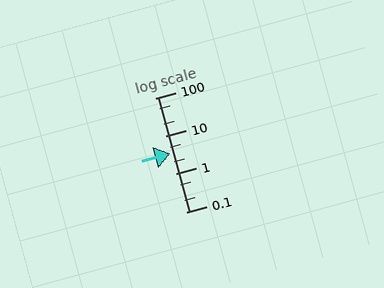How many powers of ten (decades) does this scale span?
The scale spans 3 decades, from 0.1 to 100.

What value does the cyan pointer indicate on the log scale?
The pointer indicates approximately 3.4.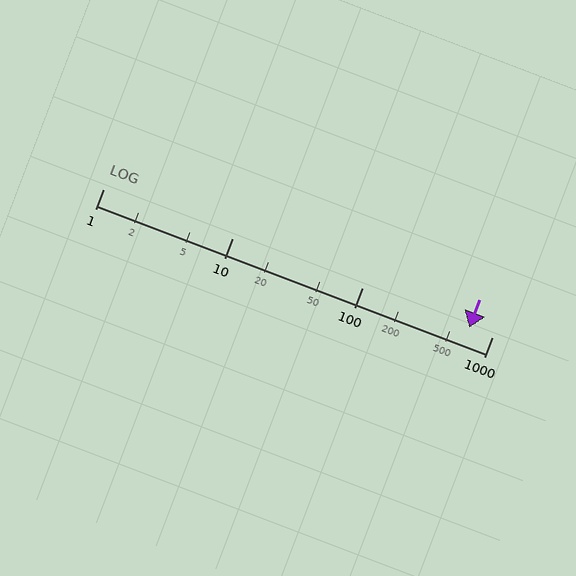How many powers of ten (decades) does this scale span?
The scale spans 3 decades, from 1 to 1000.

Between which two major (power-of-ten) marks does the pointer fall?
The pointer is between 100 and 1000.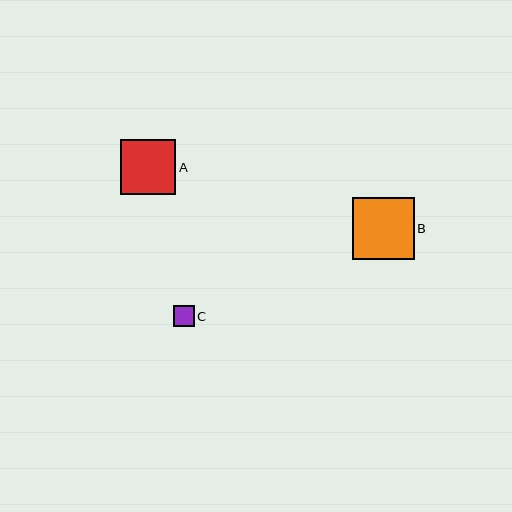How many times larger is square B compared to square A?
Square B is approximately 1.1 times the size of square A.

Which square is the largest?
Square B is the largest with a size of approximately 62 pixels.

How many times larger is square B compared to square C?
Square B is approximately 3.0 times the size of square C.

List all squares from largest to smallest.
From largest to smallest: B, A, C.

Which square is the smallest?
Square C is the smallest with a size of approximately 21 pixels.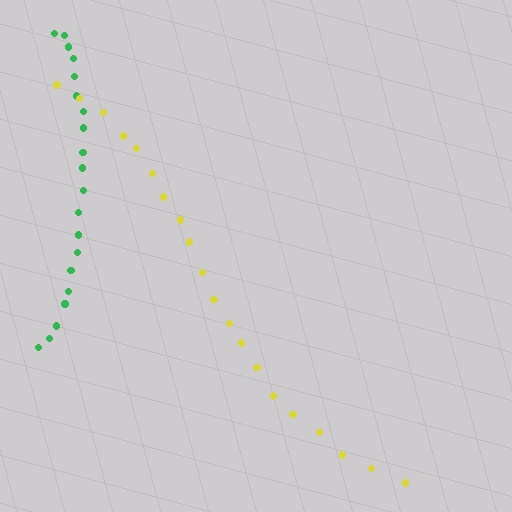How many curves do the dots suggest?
There are 2 distinct paths.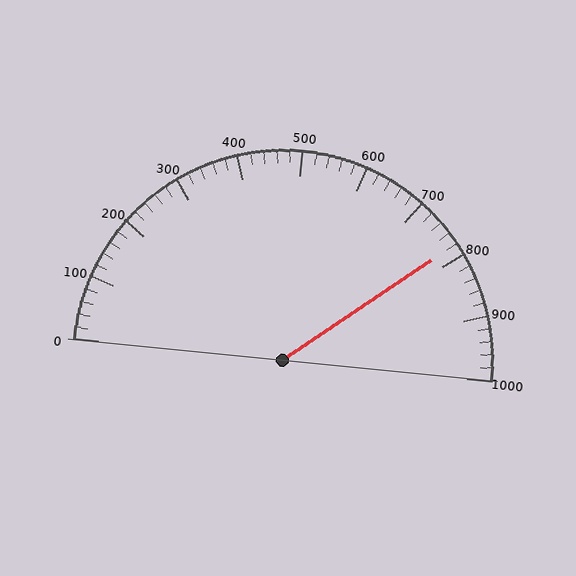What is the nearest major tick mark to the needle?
The nearest major tick mark is 800.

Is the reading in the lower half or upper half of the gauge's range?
The reading is in the upper half of the range (0 to 1000).